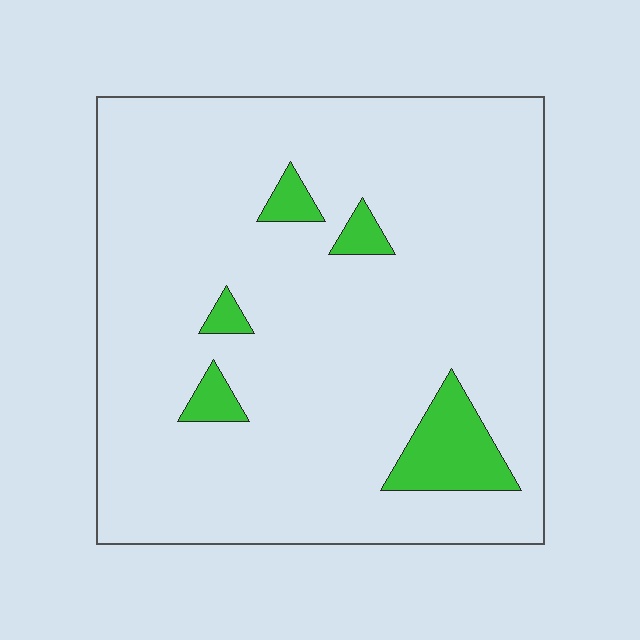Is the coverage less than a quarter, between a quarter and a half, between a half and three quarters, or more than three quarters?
Less than a quarter.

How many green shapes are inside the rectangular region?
5.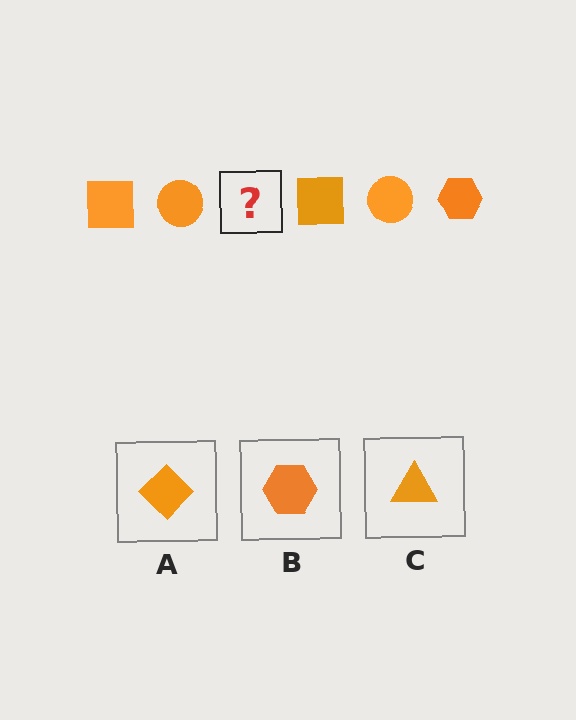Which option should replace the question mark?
Option B.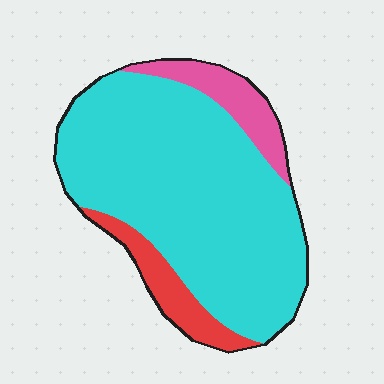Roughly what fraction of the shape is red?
Red covers 11% of the shape.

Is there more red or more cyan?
Cyan.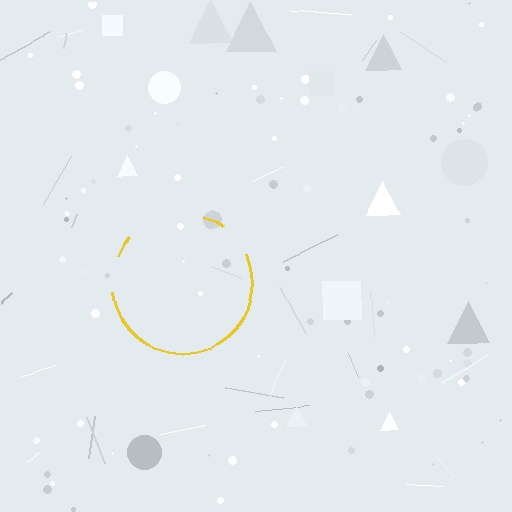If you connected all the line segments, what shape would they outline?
They would outline a circle.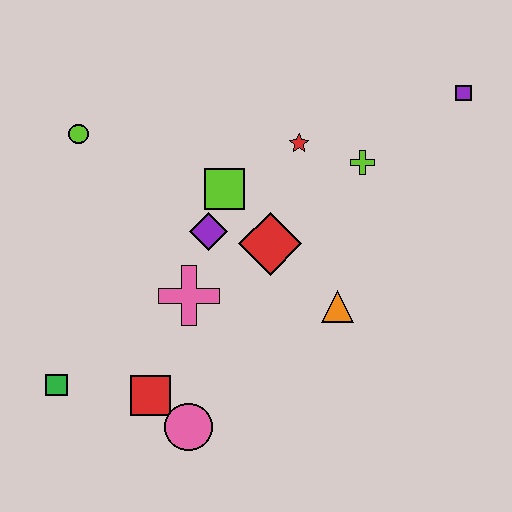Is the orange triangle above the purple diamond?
No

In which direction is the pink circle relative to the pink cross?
The pink circle is below the pink cross.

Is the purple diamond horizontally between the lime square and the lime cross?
No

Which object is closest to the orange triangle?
The red diamond is closest to the orange triangle.